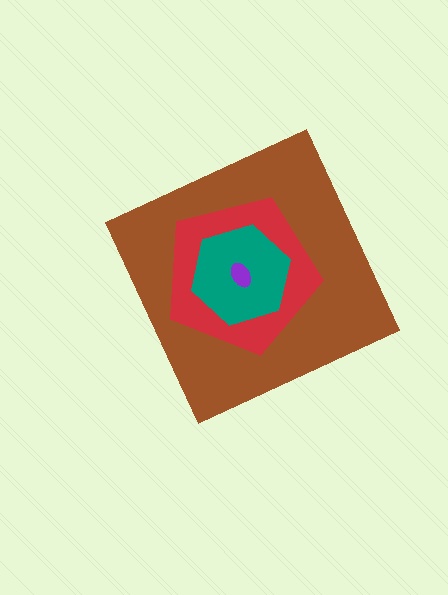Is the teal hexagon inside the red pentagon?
Yes.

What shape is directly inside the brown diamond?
The red pentagon.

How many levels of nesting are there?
4.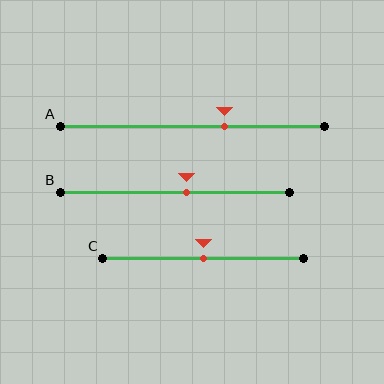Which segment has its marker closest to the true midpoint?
Segment C has its marker closest to the true midpoint.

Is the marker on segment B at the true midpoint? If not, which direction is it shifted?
No, the marker on segment B is shifted to the right by about 5% of the segment length.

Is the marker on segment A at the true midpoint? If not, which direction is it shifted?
No, the marker on segment A is shifted to the right by about 12% of the segment length.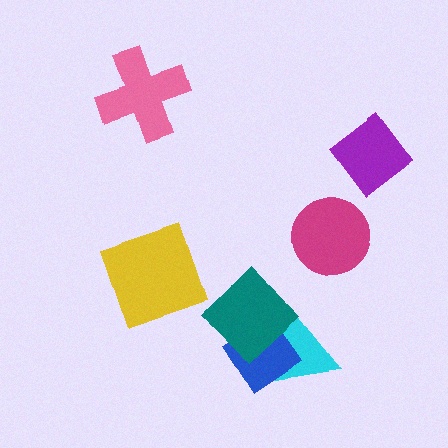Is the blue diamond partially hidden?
Yes, it is partially covered by another shape.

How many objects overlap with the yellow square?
0 objects overlap with the yellow square.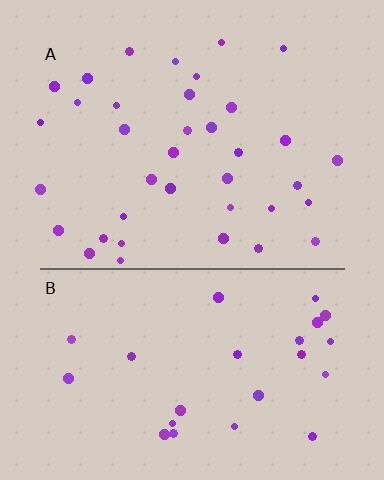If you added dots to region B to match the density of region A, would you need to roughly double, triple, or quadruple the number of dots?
Approximately double.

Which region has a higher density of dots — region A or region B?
A (the top).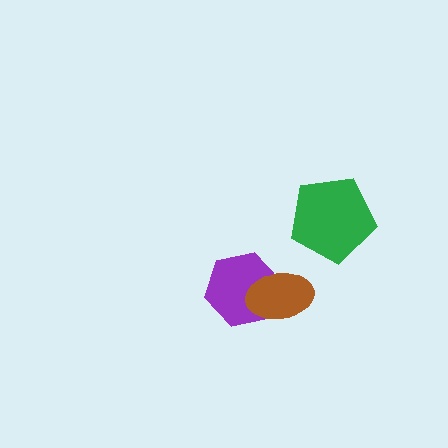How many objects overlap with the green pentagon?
0 objects overlap with the green pentagon.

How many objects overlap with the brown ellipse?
1 object overlaps with the brown ellipse.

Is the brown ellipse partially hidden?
No, no other shape covers it.